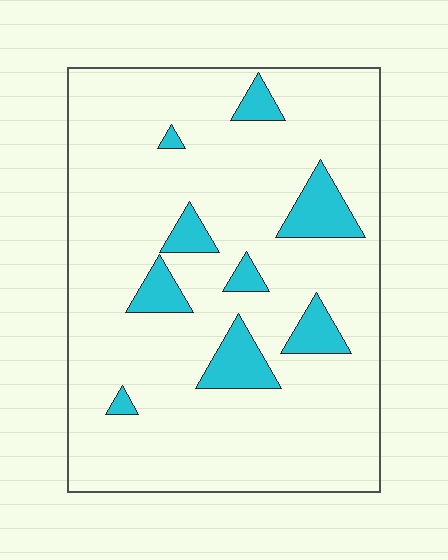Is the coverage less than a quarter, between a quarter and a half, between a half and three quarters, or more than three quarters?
Less than a quarter.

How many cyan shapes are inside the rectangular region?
9.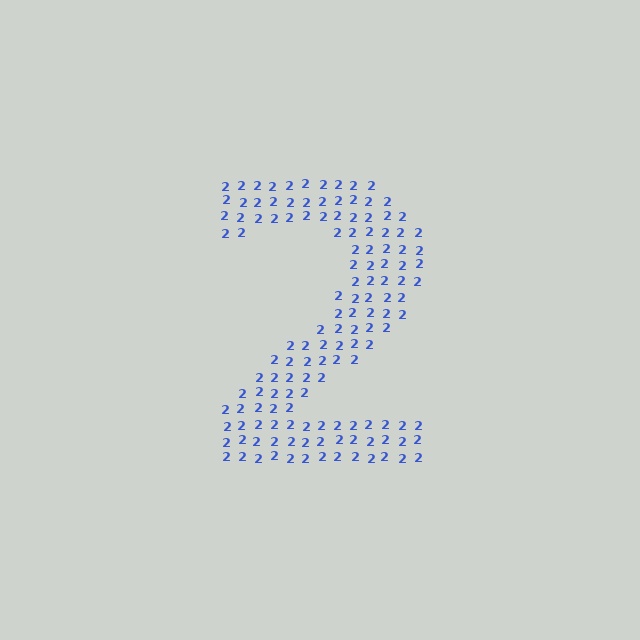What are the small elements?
The small elements are digit 2's.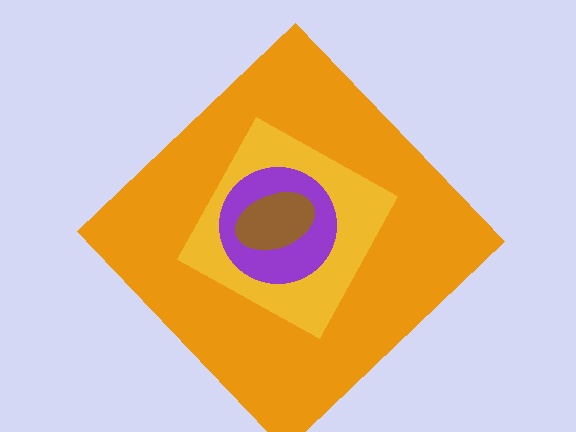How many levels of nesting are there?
4.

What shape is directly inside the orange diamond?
The yellow diamond.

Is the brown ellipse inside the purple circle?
Yes.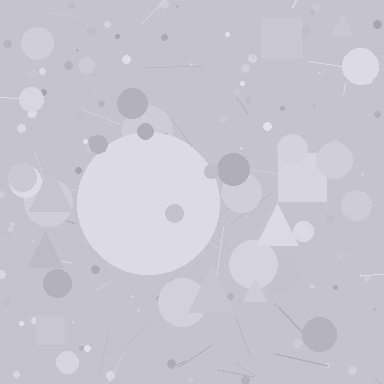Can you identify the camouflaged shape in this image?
The camouflaged shape is a circle.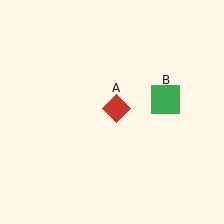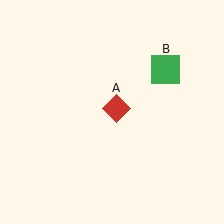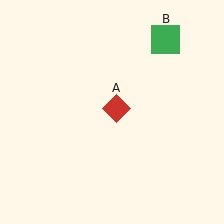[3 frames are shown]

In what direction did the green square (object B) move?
The green square (object B) moved up.